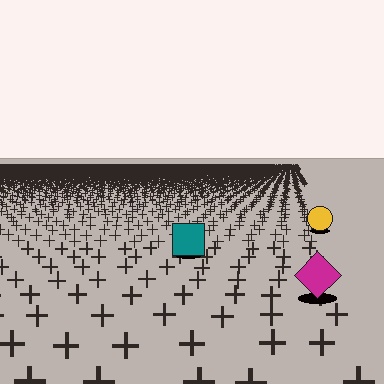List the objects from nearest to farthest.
From nearest to farthest: the magenta diamond, the teal square, the yellow circle.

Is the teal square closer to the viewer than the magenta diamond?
No. The magenta diamond is closer — you can tell from the texture gradient: the ground texture is coarser near it.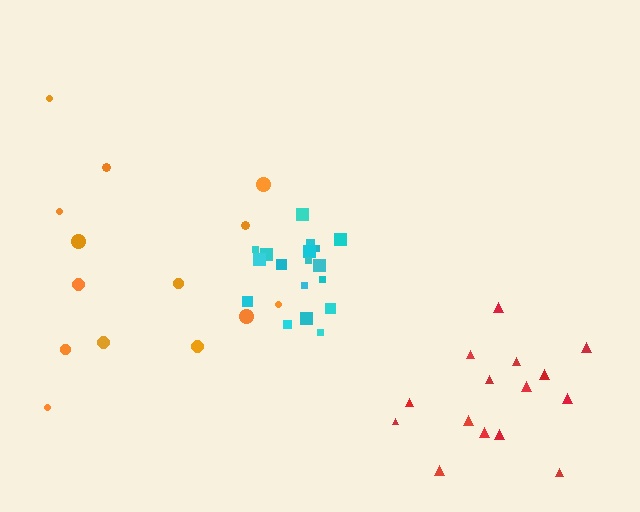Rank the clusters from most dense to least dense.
cyan, red, orange.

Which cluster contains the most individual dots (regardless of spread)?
Cyan (18).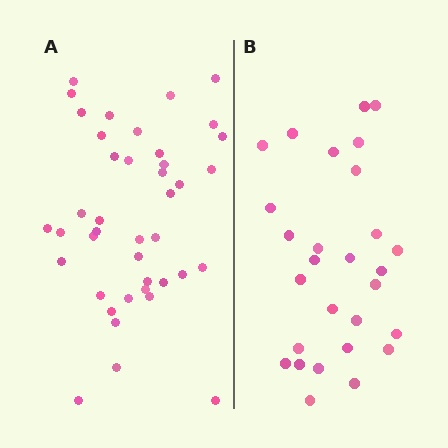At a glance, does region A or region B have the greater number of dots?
Region A (the left region) has more dots.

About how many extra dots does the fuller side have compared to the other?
Region A has approximately 15 more dots than region B.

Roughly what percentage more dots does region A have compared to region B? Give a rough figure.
About 45% more.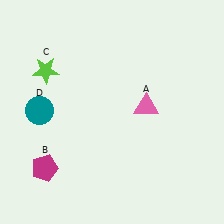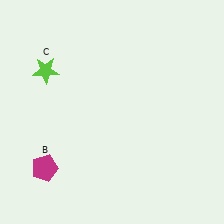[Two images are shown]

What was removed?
The teal circle (D), the pink triangle (A) were removed in Image 2.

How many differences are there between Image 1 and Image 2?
There are 2 differences between the two images.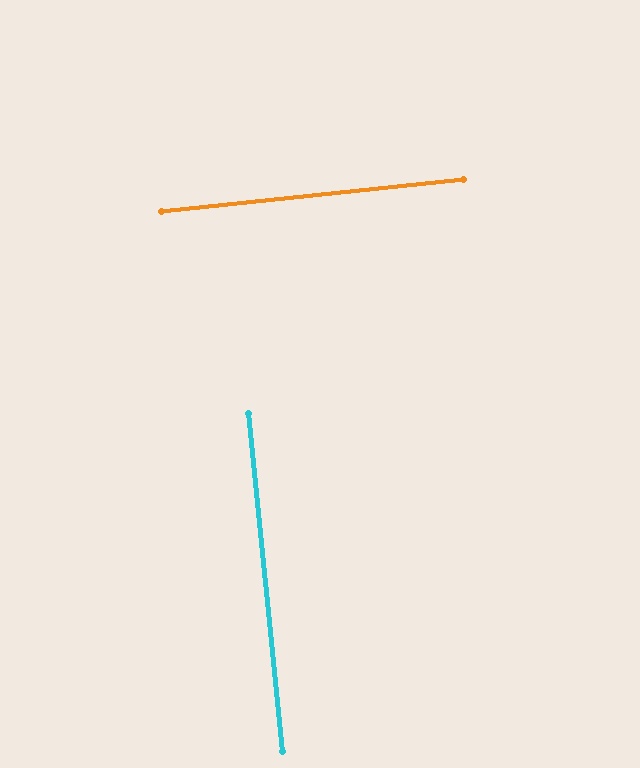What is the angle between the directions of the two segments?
Approximately 90 degrees.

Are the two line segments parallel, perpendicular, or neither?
Perpendicular — they meet at approximately 90°.